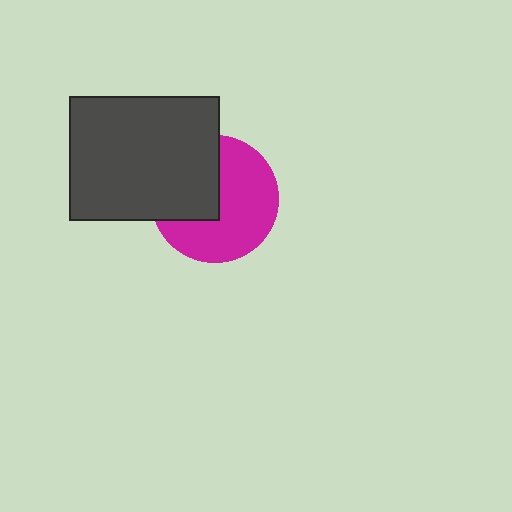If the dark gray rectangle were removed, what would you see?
You would see the complete magenta circle.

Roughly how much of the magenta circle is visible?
About half of it is visible (roughly 61%).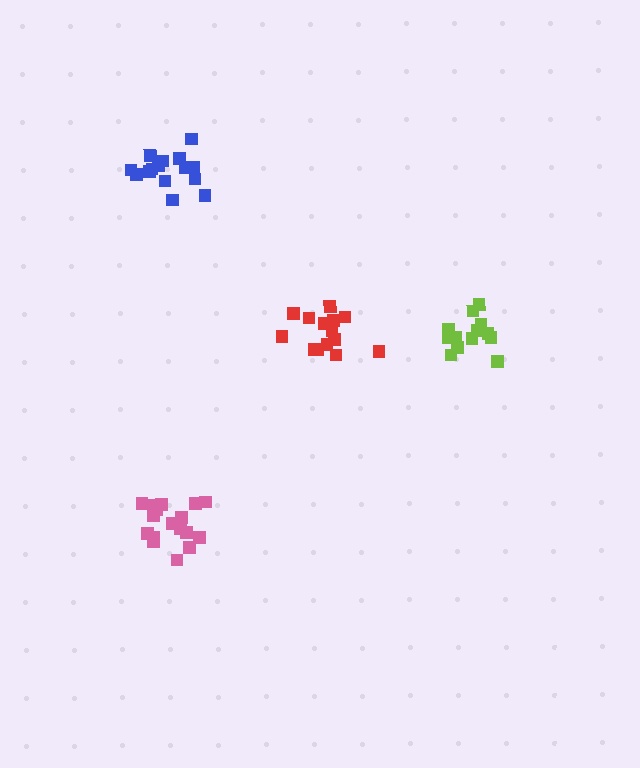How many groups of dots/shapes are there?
There are 4 groups.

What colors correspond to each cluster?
The clusters are colored: red, pink, blue, lime.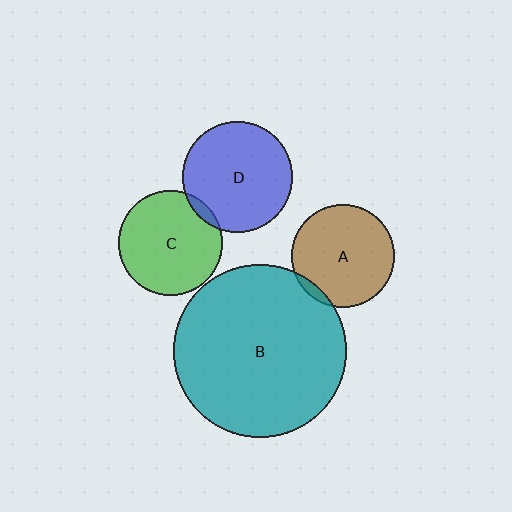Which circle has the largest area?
Circle B (teal).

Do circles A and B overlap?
Yes.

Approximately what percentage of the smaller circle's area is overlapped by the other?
Approximately 5%.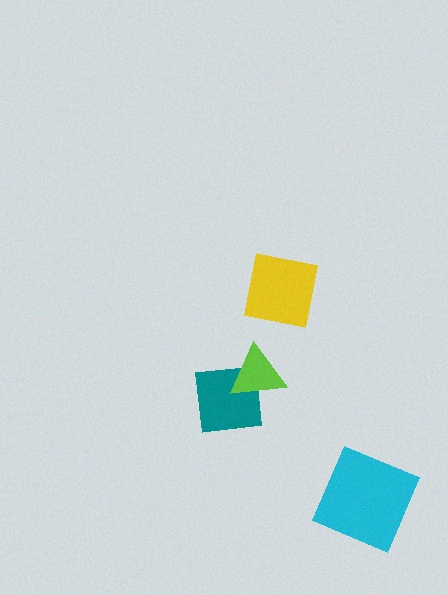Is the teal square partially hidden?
Yes, it is partially covered by another shape.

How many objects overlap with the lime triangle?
1 object overlaps with the lime triangle.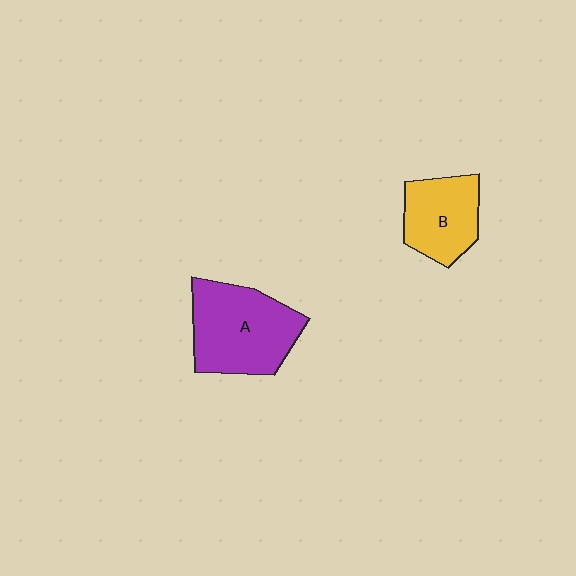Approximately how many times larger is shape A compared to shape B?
Approximately 1.5 times.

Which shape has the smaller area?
Shape B (yellow).